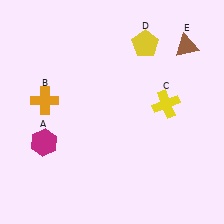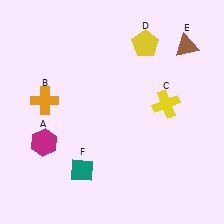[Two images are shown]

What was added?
A teal diamond (F) was added in Image 2.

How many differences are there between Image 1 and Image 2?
There is 1 difference between the two images.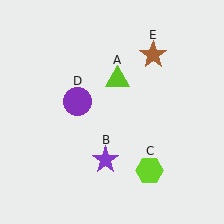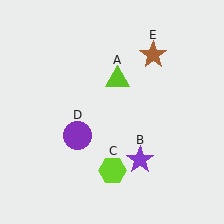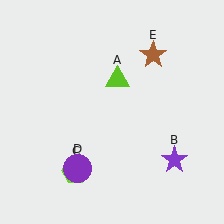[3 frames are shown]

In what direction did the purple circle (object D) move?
The purple circle (object D) moved down.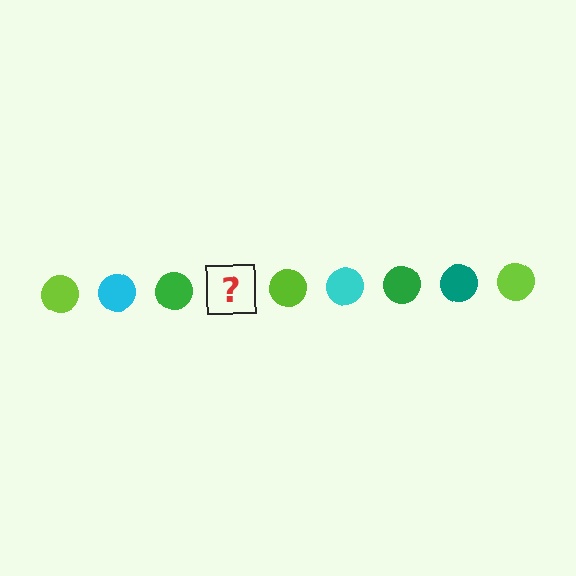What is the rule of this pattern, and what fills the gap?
The rule is that the pattern cycles through lime, cyan, green, teal circles. The gap should be filled with a teal circle.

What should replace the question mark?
The question mark should be replaced with a teal circle.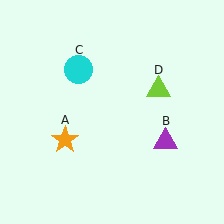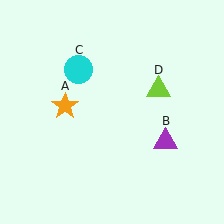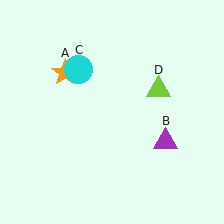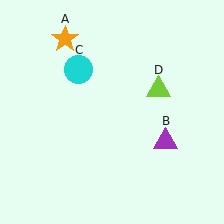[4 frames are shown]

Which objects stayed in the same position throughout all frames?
Purple triangle (object B) and cyan circle (object C) and lime triangle (object D) remained stationary.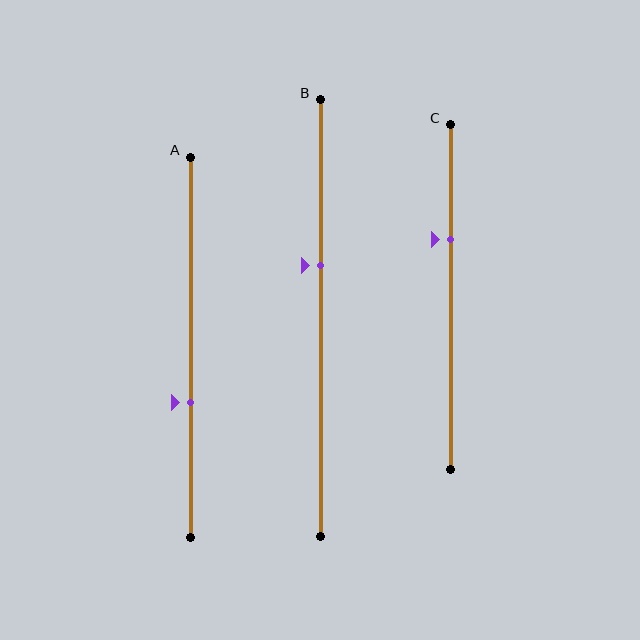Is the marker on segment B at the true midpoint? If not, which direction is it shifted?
No, the marker on segment B is shifted upward by about 12% of the segment length.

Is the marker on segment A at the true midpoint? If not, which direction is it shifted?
No, the marker on segment A is shifted downward by about 15% of the segment length.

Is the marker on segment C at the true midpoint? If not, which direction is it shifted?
No, the marker on segment C is shifted upward by about 17% of the segment length.